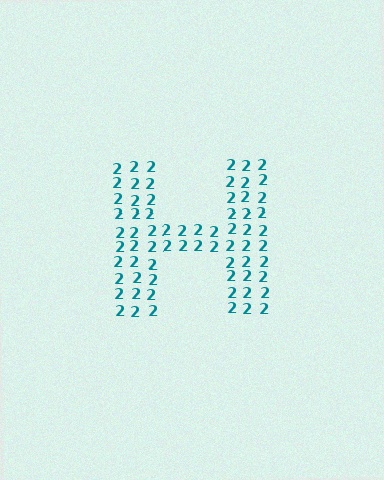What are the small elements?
The small elements are digit 2's.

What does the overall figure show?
The overall figure shows the letter H.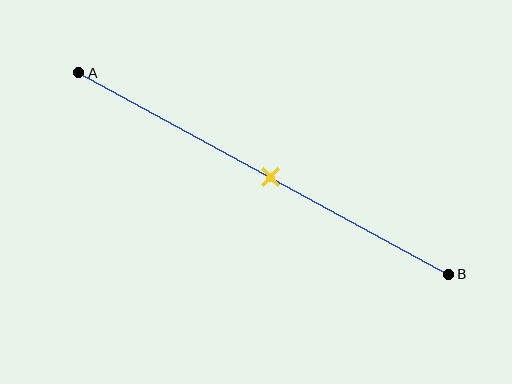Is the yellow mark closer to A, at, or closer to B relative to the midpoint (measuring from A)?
The yellow mark is approximately at the midpoint of segment AB.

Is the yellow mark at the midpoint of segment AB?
Yes, the mark is approximately at the midpoint.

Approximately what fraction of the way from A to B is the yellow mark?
The yellow mark is approximately 50% of the way from A to B.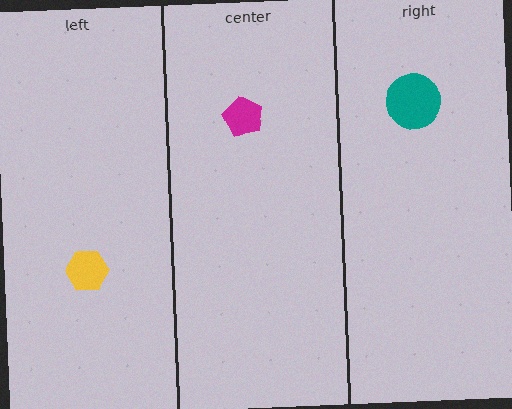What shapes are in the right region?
The teal circle.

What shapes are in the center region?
The magenta pentagon.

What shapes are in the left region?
The yellow hexagon.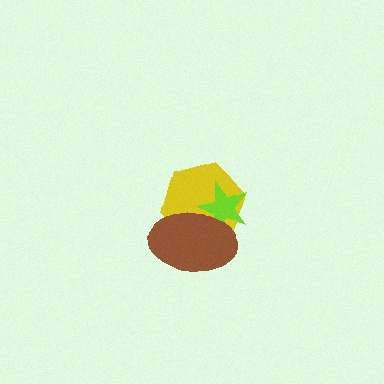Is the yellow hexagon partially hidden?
Yes, it is partially covered by another shape.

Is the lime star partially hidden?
Yes, it is partially covered by another shape.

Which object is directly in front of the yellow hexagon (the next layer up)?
The lime star is directly in front of the yellow hexagon.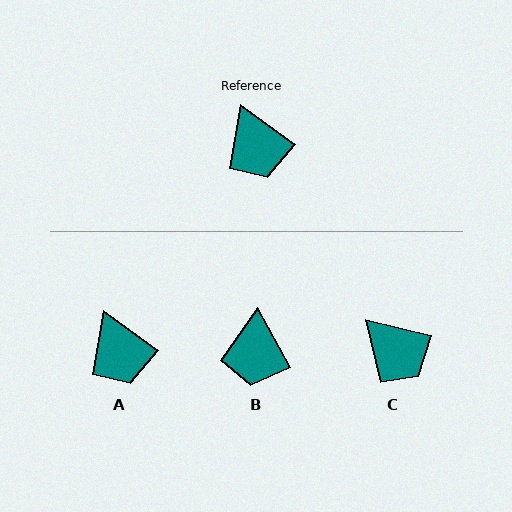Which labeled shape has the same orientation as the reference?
A.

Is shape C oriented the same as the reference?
No, it is off by about 23 degrees.